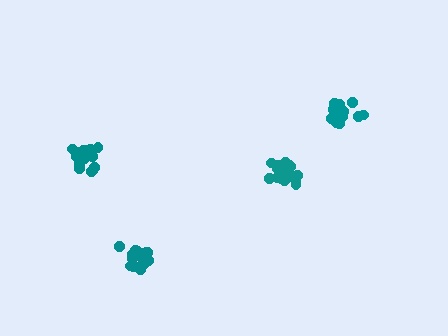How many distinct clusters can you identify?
There are 4 distinct clusters.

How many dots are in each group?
Group 1: 18 dots, Group 2: 18 dots, Group 3: 20 dots, Group 4: 14 dots (70 total).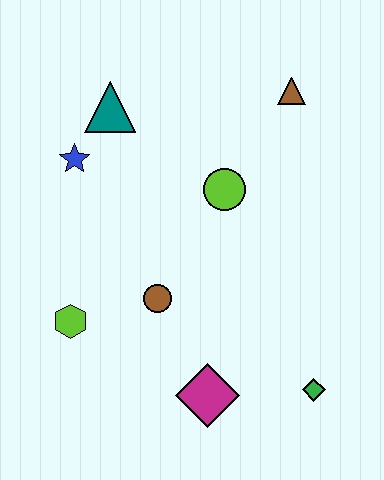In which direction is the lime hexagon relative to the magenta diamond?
The lime hexagon is to the left of the magenta diamond.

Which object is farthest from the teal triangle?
The green diamond is farthest from the teal triangle.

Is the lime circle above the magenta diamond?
Yes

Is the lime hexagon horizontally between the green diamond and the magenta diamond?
No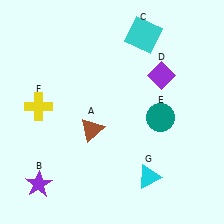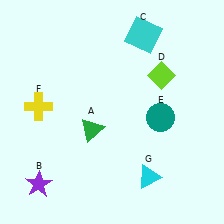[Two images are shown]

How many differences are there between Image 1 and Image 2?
There are 2 differences between the two images.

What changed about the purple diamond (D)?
In Image 1, D is purple. In Image 2, it changed to lime.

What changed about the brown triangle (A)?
In Image 1, A is brown. In Image 2, it changed to green.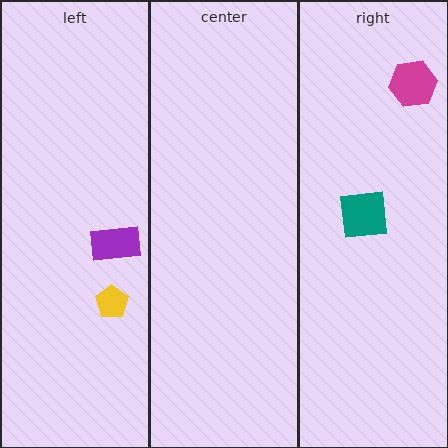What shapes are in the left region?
The purple rectangle, the yellow pentagon.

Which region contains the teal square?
The right region.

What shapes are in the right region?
The magenta hexagon, the teal square.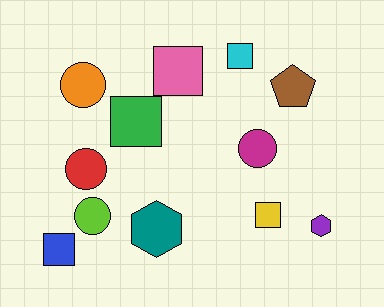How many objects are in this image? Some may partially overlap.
There are 12 objects.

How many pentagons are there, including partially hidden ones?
There is 1 pentagon.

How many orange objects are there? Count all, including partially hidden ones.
There is 1 orange object.